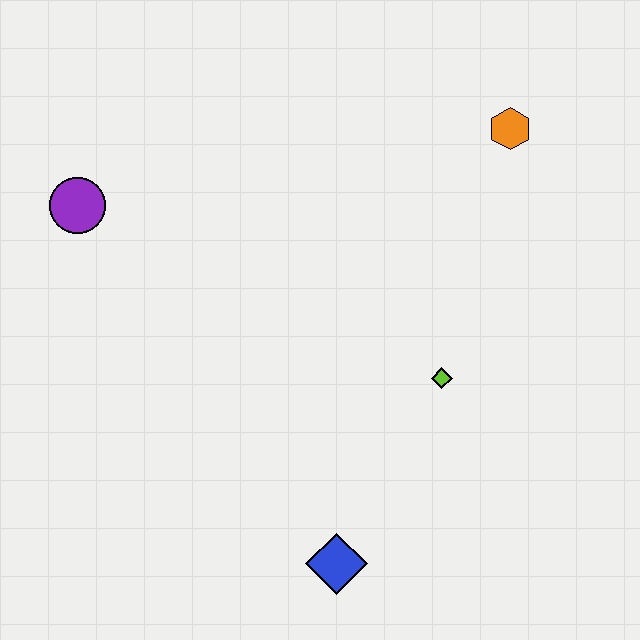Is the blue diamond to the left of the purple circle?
No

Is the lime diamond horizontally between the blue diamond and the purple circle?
No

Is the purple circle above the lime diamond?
Yes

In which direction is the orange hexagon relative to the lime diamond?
The orange hexagon is above the lime diamond.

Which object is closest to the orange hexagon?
The lime diamond is closest to the orange hexagon.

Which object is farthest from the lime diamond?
The purple circle is farthest from the lime diamond.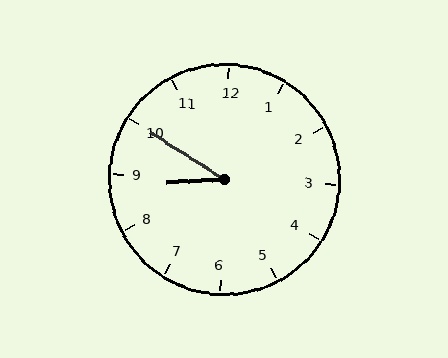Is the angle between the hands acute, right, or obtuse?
It is acute.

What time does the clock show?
8:50.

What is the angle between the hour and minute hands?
Approximately 35 degrees.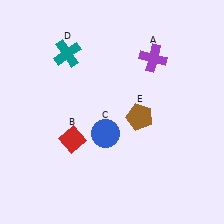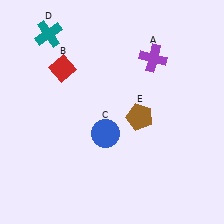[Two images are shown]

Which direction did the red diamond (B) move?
The red diamond (B) moved up.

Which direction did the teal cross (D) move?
The teal cross (D) moved up.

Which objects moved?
The objects that moved are: the red diamond (B), the teal cross (D).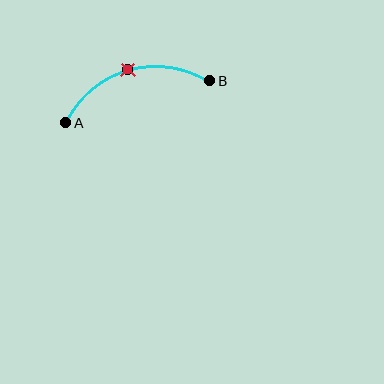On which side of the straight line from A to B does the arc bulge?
The arc bulges above the straight line connecting A and B.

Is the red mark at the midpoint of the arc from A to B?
Yes. The red mark lies on the arc at equal arc-length from both A and B — it is the arc midpoint.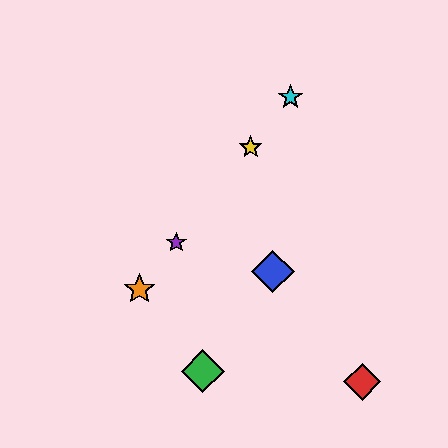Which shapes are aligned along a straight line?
The yellow star, the purple star, the orange star, the cyan star are aligned along a straight line.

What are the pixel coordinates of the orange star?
The orange star is at (140, 289).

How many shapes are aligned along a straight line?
4 shapes (the yellow star, the purple star, the orange star, the cyan star) are aligned along a straight line.